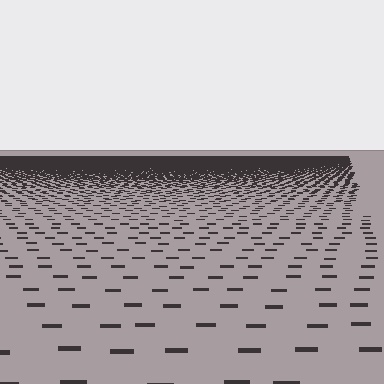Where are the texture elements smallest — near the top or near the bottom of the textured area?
Near the top.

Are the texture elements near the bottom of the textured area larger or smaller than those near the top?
Larger. Near the bottom, elements are closer to the viewer and appear at a bigger on-screen size.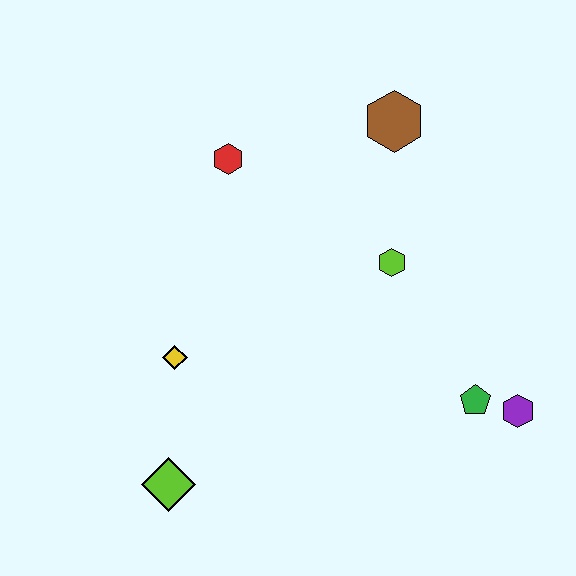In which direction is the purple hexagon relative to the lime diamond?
The purple hexagon is to the right of the lime diamond.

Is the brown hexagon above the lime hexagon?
Yes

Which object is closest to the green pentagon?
The purple hexagon is closest to the green pentagon.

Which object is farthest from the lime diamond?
The brown hexagon is farthest from the lime diamond.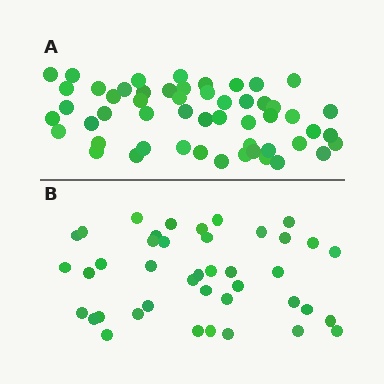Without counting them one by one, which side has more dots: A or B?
Region A (the top region) has more dots.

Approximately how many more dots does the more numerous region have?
Region A has roughly 12 or so more dots than region B.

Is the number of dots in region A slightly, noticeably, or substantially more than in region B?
Region A has noticeably more, but not dramatically so. The ratio is roughly 1.3 to 1.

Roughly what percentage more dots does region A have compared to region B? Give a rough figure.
About 30% more.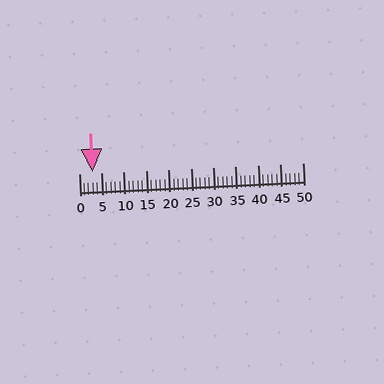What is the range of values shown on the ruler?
The ruler shows values from 0 to 50.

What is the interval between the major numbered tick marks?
The major tick marks are spaced 5 units apart.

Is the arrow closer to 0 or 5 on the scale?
The arrow is closer to 5.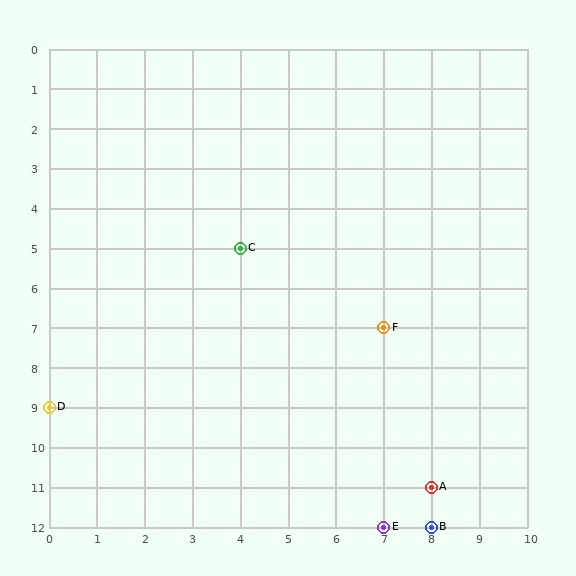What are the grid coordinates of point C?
Point C is at grid coordinates (4, 5).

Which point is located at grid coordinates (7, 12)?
Point E is at (7, 12).